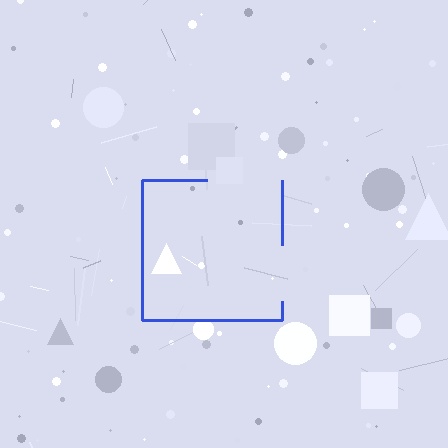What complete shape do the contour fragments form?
The contour fragments form a square.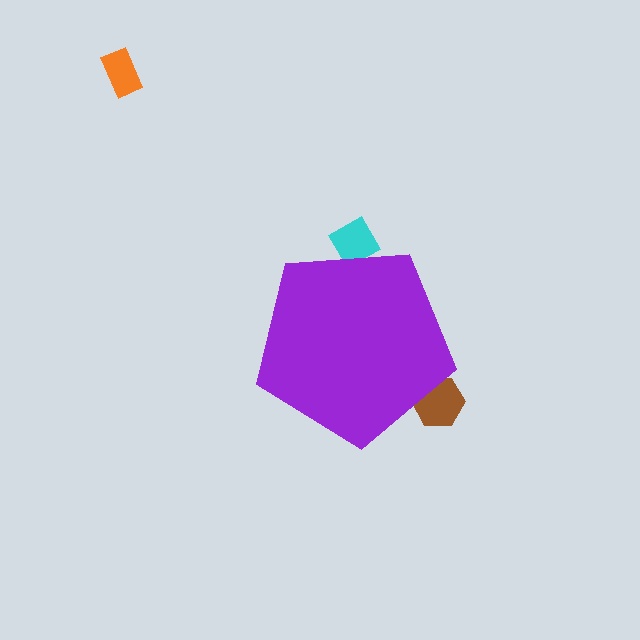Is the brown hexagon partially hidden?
Yes, the brown hexagon is partially hidden behind the purple pentagon.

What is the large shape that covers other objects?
A purple pentagon.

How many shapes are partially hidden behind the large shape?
2 shapes are partially hidden.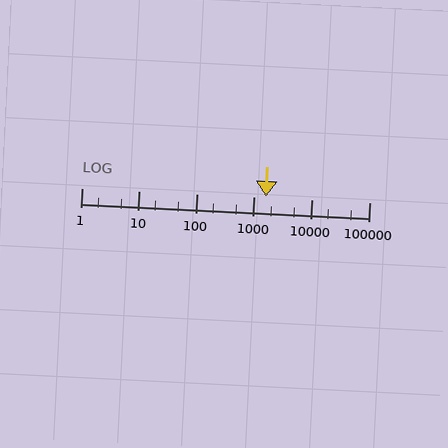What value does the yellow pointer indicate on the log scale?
The pointer indicates approximately 1600.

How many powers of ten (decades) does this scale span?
The scale spans 5 decades, from 1 to 100000.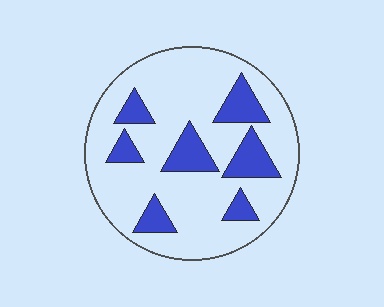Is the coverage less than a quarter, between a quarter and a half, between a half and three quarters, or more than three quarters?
Less than a quarter.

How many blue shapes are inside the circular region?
7.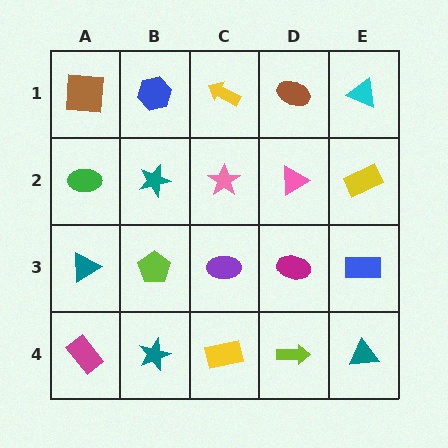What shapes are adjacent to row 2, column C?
A yellow arrow (row 1, column C), a purple ellipse (row 3, column C), a teal star (row 2, column B), a pink triangle (row 2, column D).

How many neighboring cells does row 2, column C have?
4.